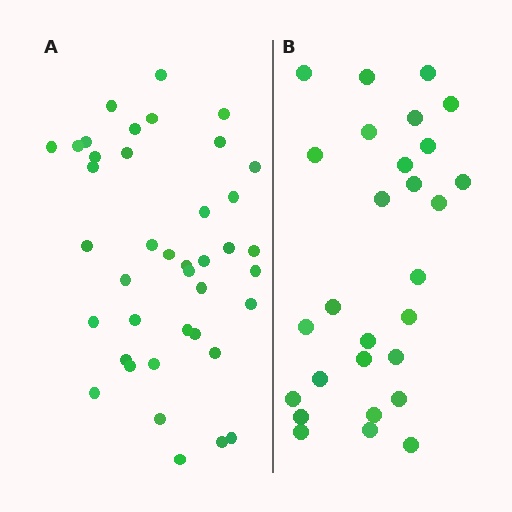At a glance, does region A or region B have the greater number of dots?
Region A (the left region) has more dots.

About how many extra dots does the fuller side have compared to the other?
Region A has roughly 12 or so more dots than region B.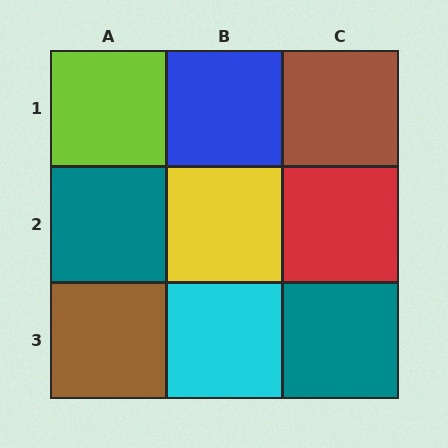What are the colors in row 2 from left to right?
Teal, yellow, red.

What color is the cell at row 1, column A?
Lime.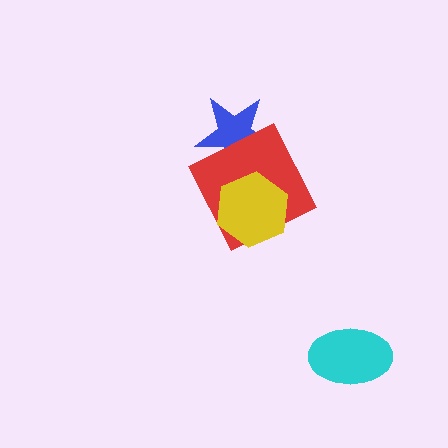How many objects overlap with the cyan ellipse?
0 objects overlap with the cyan ellipse.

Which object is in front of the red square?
The yellow hexagon is in front of the red square.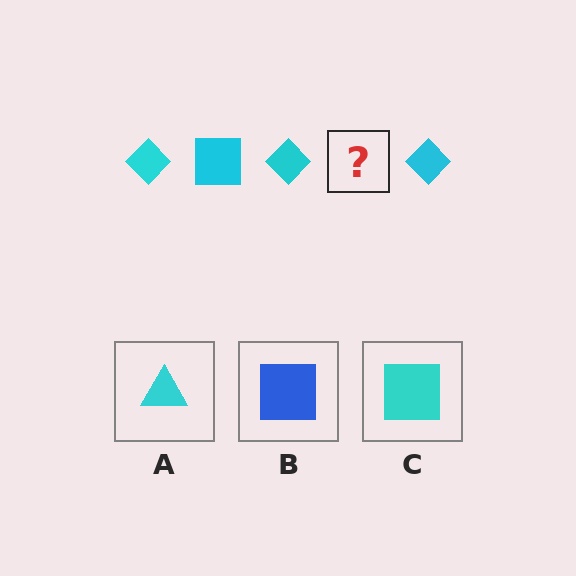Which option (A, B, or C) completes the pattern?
C.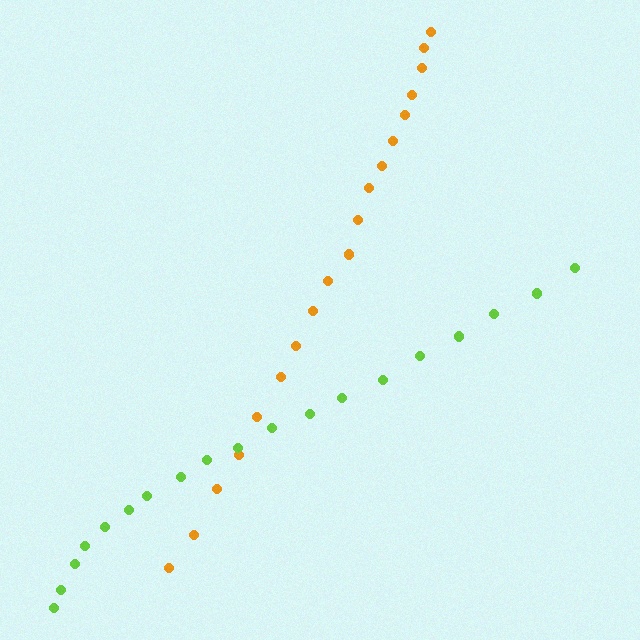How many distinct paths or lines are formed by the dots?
There are 2 distinct paths.